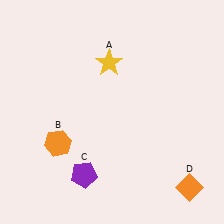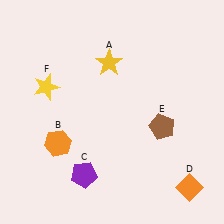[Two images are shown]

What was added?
A brown pentagon (E), a yellow star (F) were added in Image 2.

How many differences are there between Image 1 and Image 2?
There are 2 differences between the two images.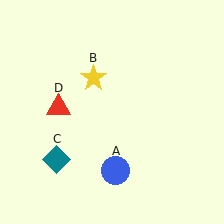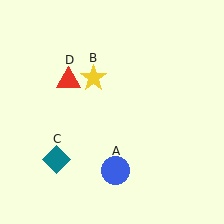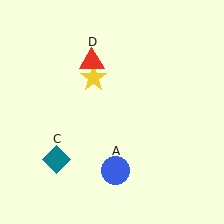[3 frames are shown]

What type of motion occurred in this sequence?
The red triangle (object D) rotated clockwise around the center of the scene.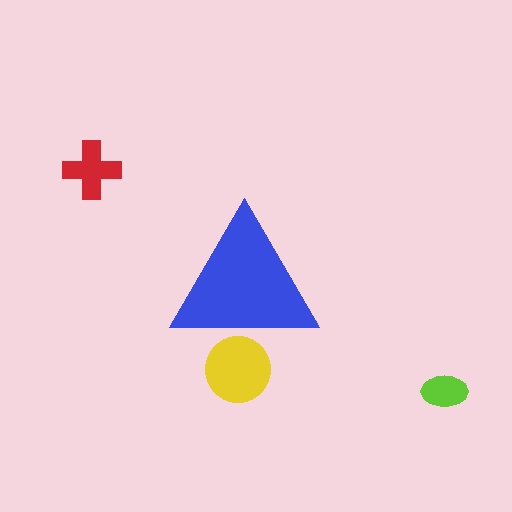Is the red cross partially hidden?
No, the red cross is fully visible.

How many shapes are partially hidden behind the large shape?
1 shape is partially hidden.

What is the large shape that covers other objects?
A blue triangle.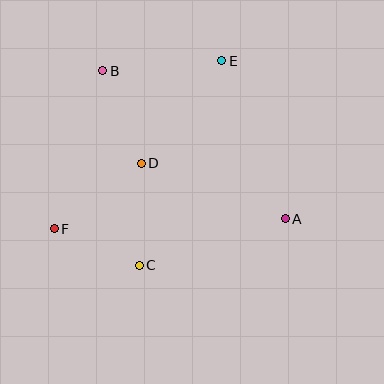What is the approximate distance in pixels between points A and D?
The distance between A and D is approximately 154 pixels.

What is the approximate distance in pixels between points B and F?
The distance between B and F is approximately 165 pixels.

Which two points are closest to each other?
Points C and F are closest to each other.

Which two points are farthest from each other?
Points E and F are farthest from each other.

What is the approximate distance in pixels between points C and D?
The distance between C and D is approximately 102 pixels.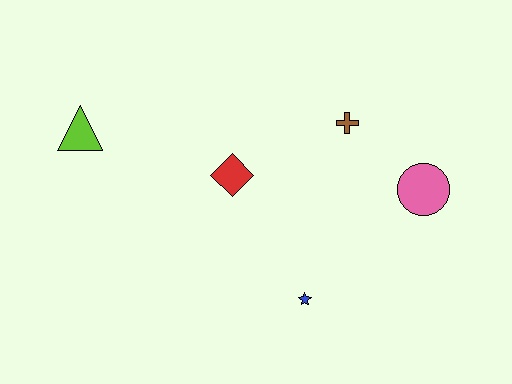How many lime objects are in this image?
There is 1 lime object.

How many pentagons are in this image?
There are no pentagons.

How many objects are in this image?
There are 5 objects.